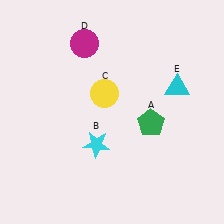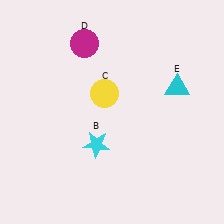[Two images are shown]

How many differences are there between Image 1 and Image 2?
There is 1 difference between the two images.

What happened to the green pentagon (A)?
The green pentagon (A) was removed in Image 2. It was in the bottom-right area of Image 1.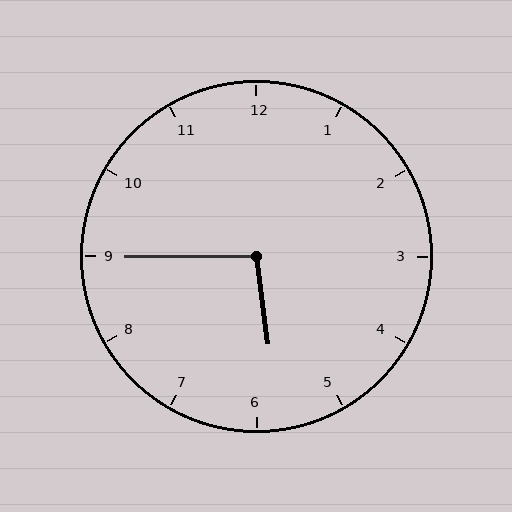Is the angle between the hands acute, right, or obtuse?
It is obtuse.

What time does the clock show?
5:45.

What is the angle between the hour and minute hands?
Approximately 98 degrees.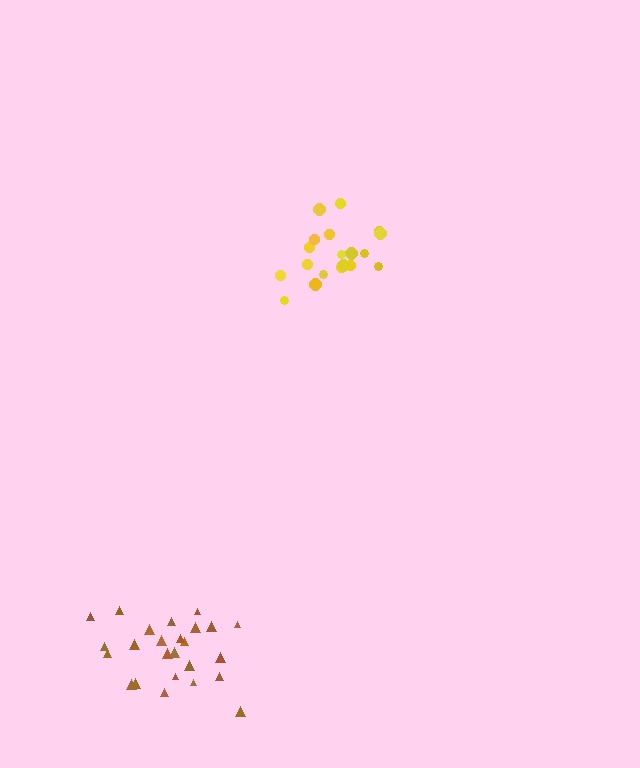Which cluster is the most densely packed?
Yellow.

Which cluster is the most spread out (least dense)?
Brown.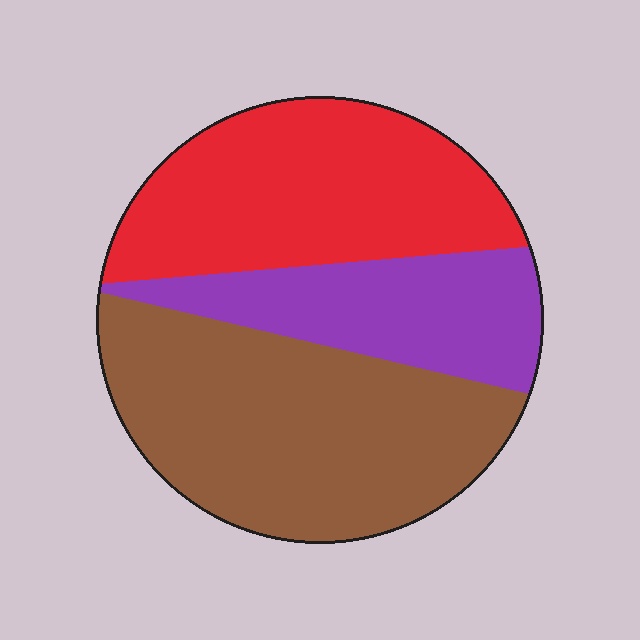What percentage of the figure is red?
Red covers about 35% of the figure.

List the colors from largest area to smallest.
From largest to smallest: brown, red, purple.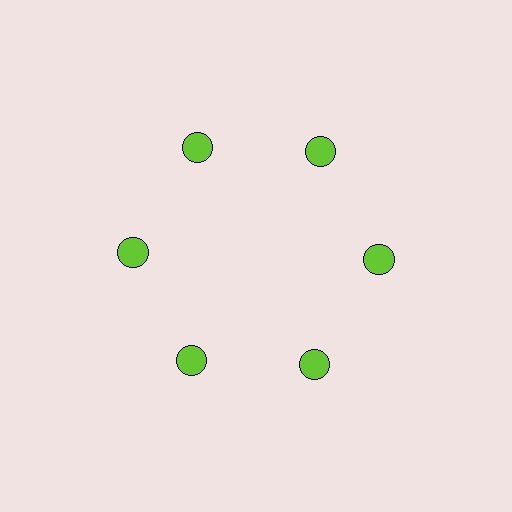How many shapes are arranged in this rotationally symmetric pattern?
There are 6 shapes, arranged in 6 groups of 1.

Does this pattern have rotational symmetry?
Yes, this pattern has 6-fold rotational symmetry. It looks the same after rotating 60 degrees around the center.